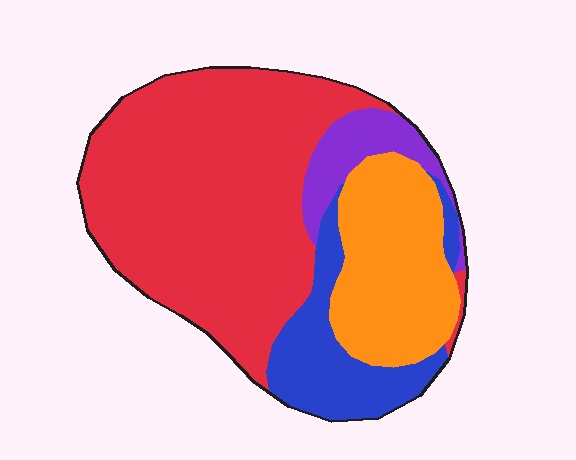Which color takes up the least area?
Purple, at roughly 10%.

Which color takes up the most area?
Red, at roughly 55%.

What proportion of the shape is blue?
Blue takes up about one sixth (1/6) of the shape.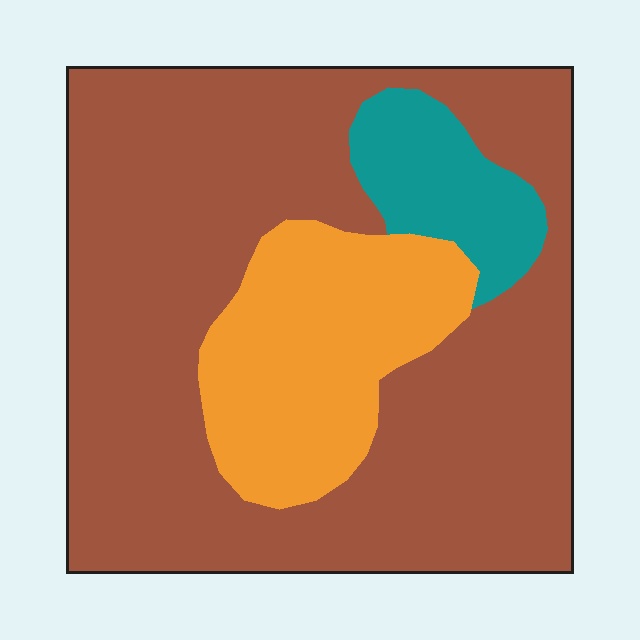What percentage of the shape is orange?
Orange takes up between a sixth and a third of the shape.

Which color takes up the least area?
Teal, at roughly 10%.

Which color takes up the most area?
Brown, at roughly 70%.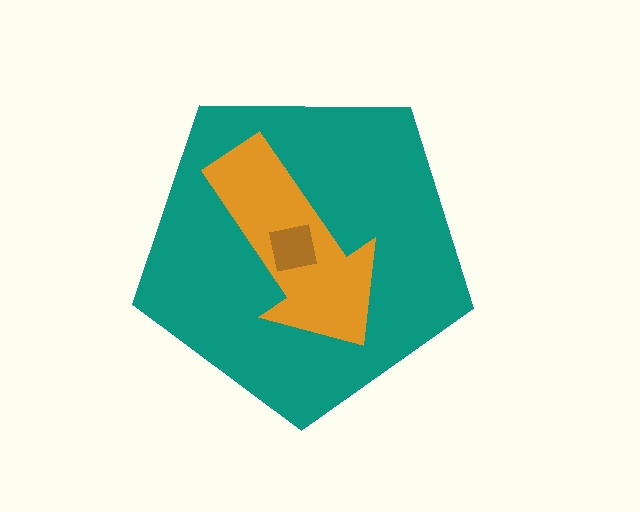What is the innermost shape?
The brown square.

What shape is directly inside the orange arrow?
The brown square.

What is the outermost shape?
The teal pentagon.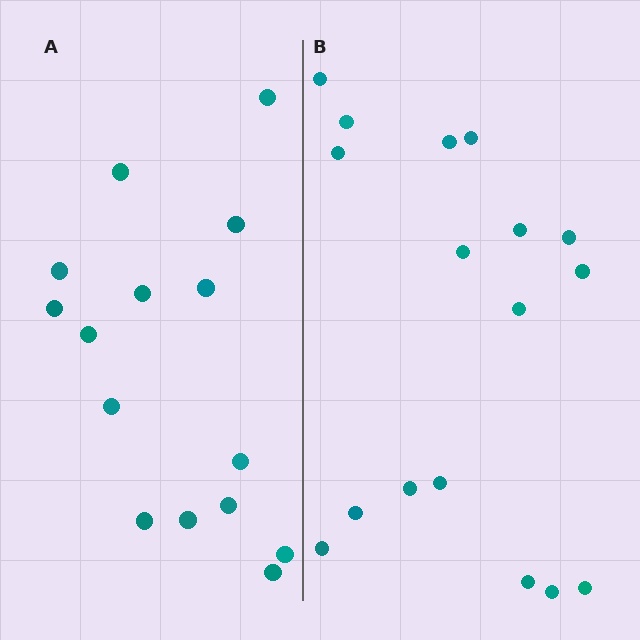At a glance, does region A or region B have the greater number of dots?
Region B (the right region) has more dots.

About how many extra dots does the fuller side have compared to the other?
Region B has just a few more — roughly 2 or 3 more dots than region A.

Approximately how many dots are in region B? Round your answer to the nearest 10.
About 20 dots. (The exact count is 17, which rounds to 20.)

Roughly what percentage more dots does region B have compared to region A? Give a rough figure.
About 15% more.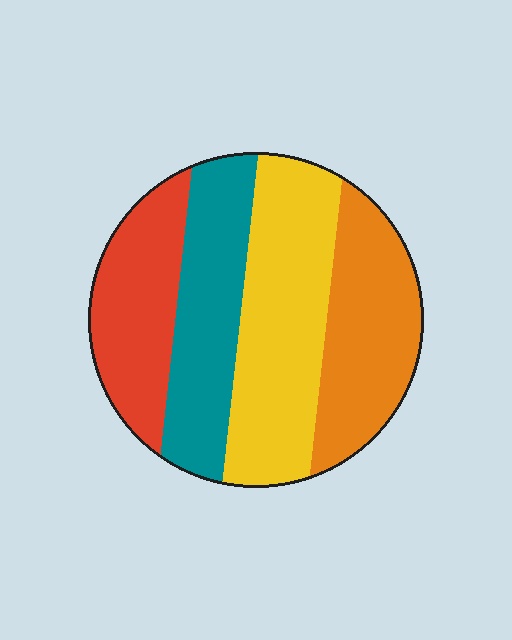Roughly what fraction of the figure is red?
Red takes up about one fifth (1/5) of the figure.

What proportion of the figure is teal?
Teal takes up about one quarter (1/4) of the figure.